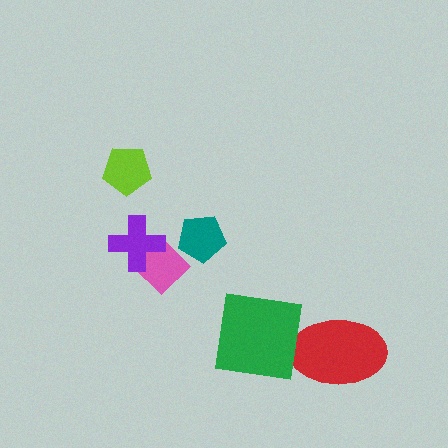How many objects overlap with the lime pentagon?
0 objects overlap with the lime pentagon.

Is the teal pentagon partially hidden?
Yes, it is partially covered by another shape.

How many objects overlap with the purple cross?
1 object overlaps with the purple cross.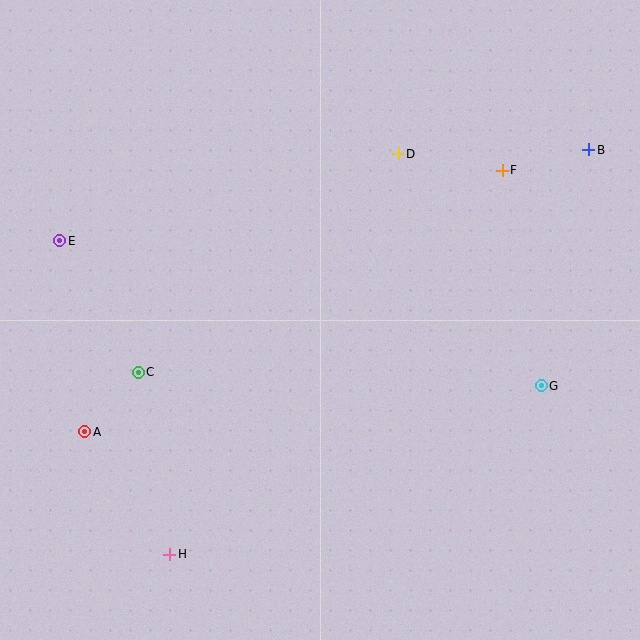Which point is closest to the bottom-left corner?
Point H is closest to the bottom-left corner.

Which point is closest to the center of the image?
Point D at (398, 154) is closest to the center.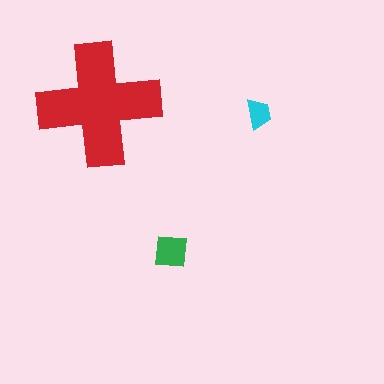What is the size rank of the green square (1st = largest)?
2nd.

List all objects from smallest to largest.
The cyan trapezoid, the green square, the red cross.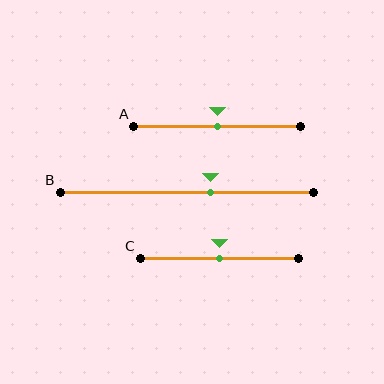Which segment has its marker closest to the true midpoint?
Segment A has its marker closest to the true midpoint.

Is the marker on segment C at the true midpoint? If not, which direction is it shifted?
Yes, the marker on segment C is at the true midpoint.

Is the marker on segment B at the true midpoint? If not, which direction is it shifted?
No, the marker on segment B is shifted to the right by about 9% of the segment length.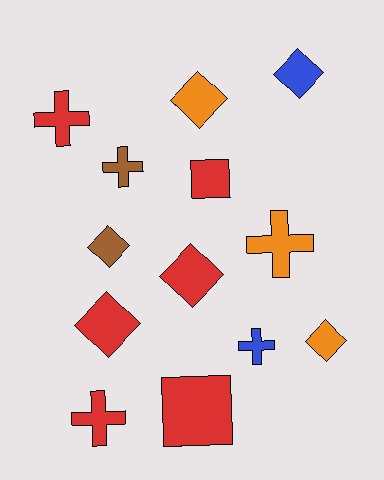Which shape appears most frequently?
Diamond, with 6 objects.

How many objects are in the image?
There are 13 objects.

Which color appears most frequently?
Red, with 6 objects.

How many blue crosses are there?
There is 1 blue cross.